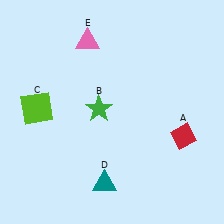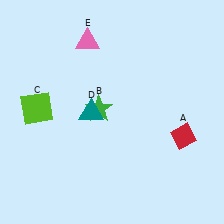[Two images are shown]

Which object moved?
The teal triangle (D) moved up.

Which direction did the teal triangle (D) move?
The teal triangle (D) moved up.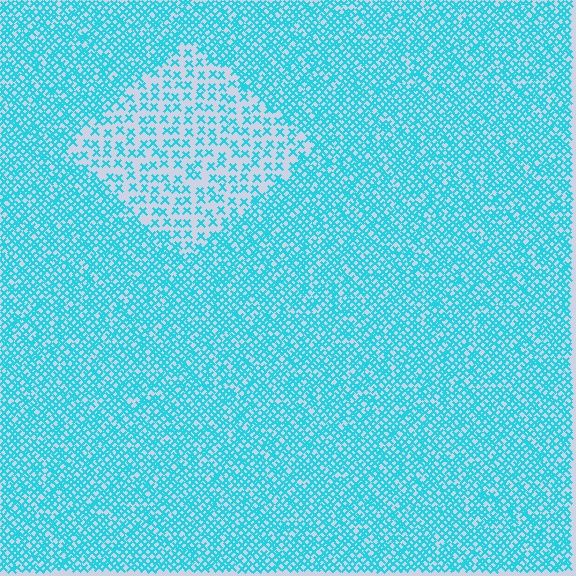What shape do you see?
I see a diamond.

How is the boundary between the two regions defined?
The boundary is defined by a change in element density (approximately 2.4x ratio). All elements are the same color, size, and shape.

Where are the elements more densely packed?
The elements are more densely packed outside the diamond boundary.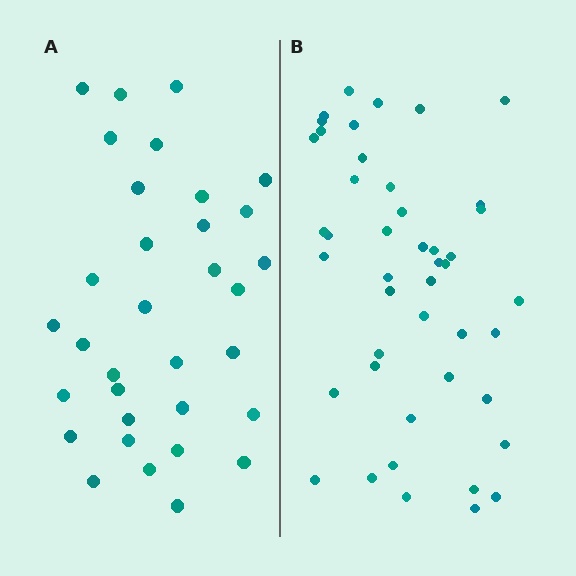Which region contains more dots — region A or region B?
Region B (the right region) has more dots.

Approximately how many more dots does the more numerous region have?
Region B has roughly 12 or so more dots than region A.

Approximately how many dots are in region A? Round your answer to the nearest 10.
About 30 dots. (The exact count is 33, which rounds to 30.)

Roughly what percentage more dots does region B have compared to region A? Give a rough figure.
About 35% more.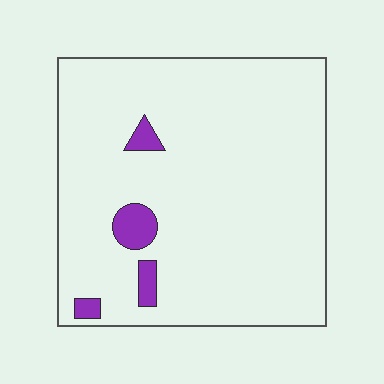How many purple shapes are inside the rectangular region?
4.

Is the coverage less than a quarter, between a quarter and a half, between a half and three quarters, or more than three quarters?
Less than a quarter.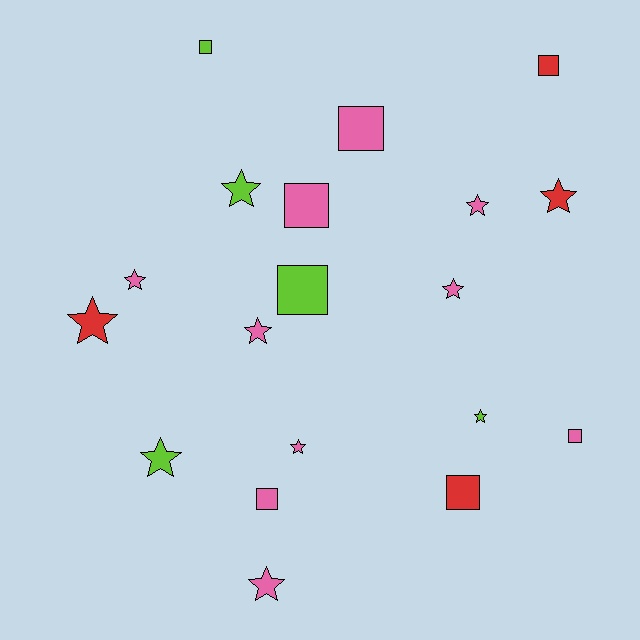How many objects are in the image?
There are 19 objects.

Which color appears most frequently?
Pink, with 10 objects.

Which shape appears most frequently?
Star, with 11 objects.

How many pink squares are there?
There are 4 pink squares.